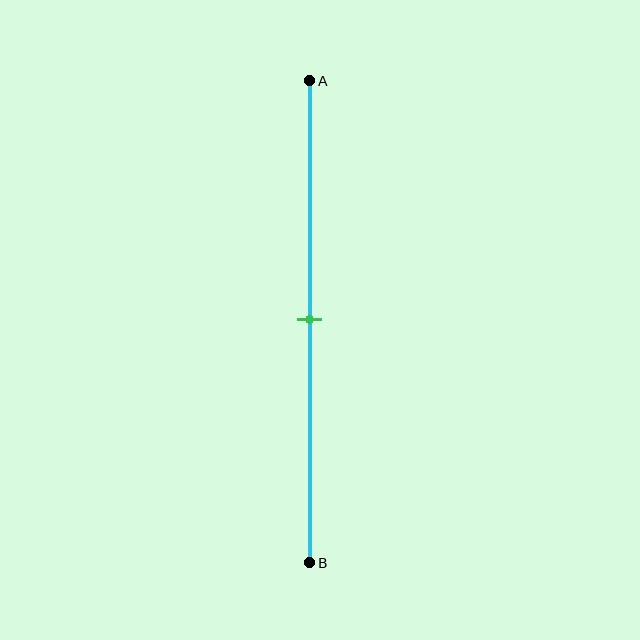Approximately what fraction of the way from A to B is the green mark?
The green mark is approximately 50% of the way from A to B.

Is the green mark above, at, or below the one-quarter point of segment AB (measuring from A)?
The green mark is below the one-quarter point of segment AB.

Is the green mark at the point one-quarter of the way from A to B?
No, the mark is at about 50% from A, not at the 25% one-quarter point.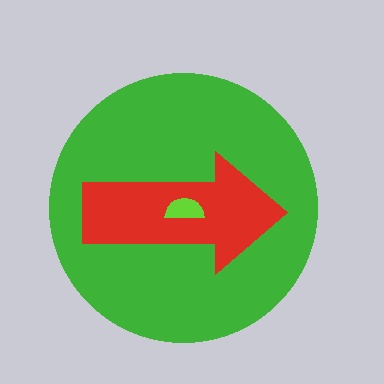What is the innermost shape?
The lime semicircle.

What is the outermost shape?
The green circle.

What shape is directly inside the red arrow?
The lime semicircle.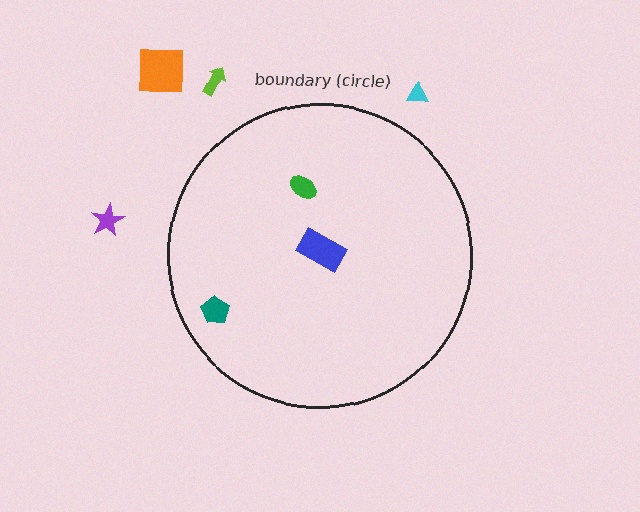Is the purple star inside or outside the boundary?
Outside.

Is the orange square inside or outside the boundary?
Outside.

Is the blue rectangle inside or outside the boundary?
Inside.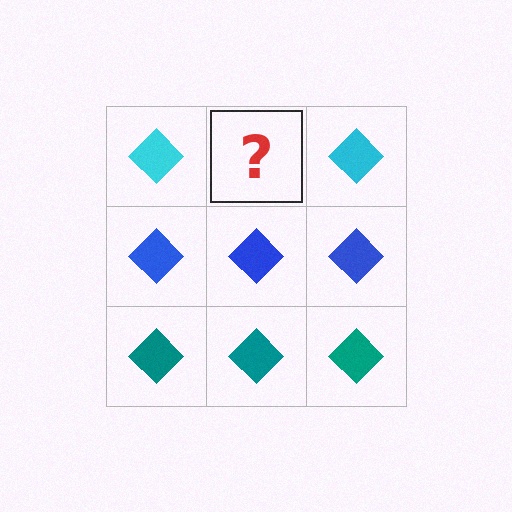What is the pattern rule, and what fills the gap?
The rule is that each row has a consistent color. The gap should be filled with a cyan diamond.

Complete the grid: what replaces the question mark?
The question mark should be replaced with a cyan diamond.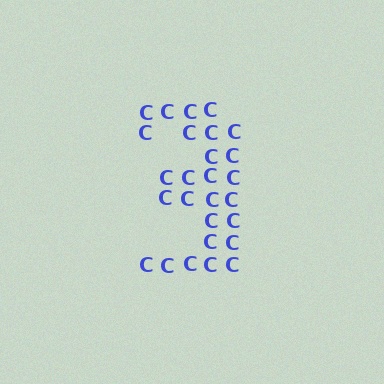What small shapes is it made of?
It is made of small letter C's.